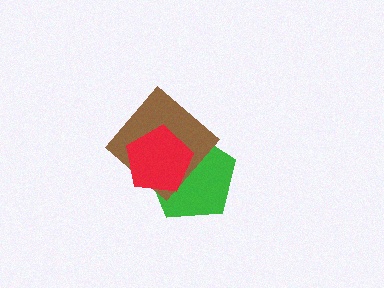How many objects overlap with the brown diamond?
2 objects overlap with the brown diamond.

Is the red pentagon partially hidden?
No, no other shape covers it.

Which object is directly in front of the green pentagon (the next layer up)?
The brown diamond is directly in front of the green pentagon.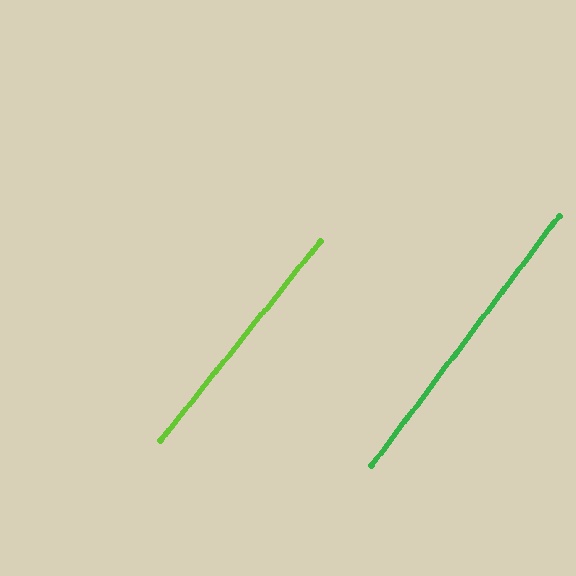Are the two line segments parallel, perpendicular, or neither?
Parallel — their directions differ by only 1.9°.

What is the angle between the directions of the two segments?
Approximately 2 degrees.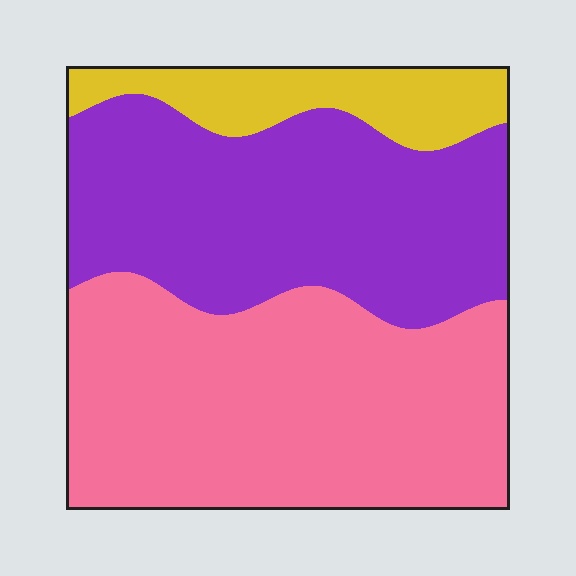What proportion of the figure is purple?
Purple takes up between a third and a half of the figure.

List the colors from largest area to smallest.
From largest to smallest: pink, purple, yellow.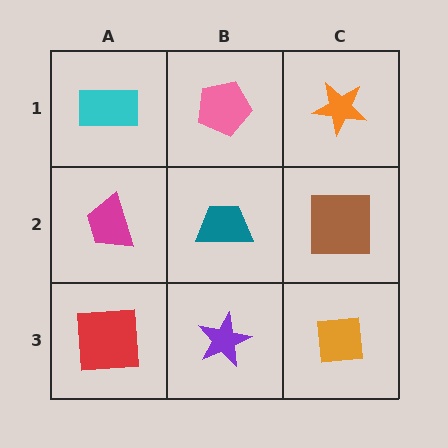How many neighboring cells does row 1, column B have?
3.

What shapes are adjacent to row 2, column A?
A cyan rectangle (row 1, column A), a red square (row 3, column A), a teal trapezoid (row 2, column B).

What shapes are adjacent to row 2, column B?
A pink pentagon (row 1, column B), a purple star (row 3, column B), a magenta trapezoid (row 2, column A), a brown square (row 2, column C).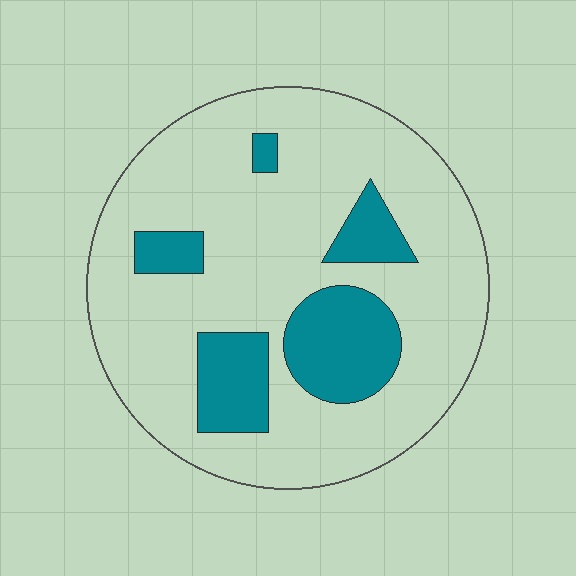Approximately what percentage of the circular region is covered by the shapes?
Approximately 20%.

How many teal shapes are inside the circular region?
5.